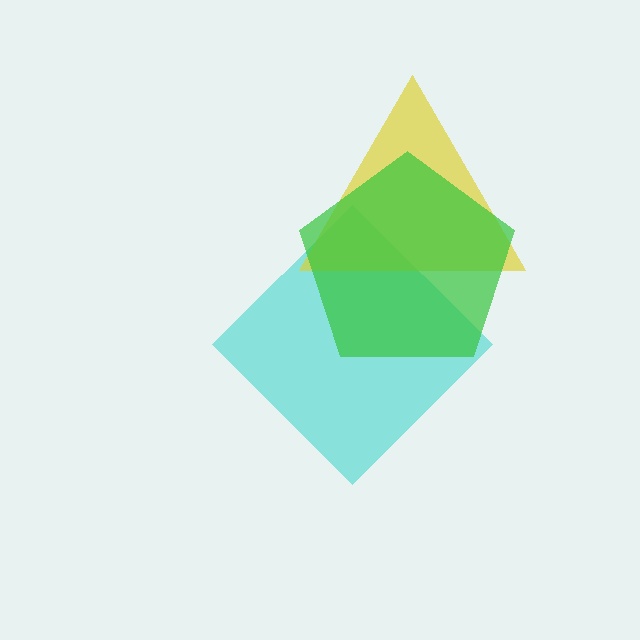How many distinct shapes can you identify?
There are 3 distinct shapes: a cyan diamond, a yellow triangle, a green pentagon.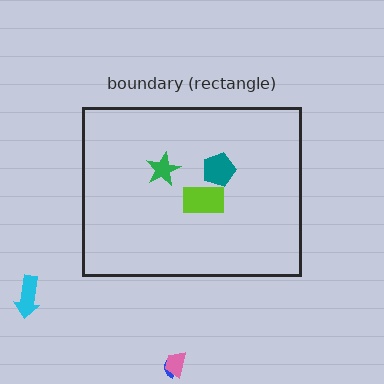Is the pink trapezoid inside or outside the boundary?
Outside.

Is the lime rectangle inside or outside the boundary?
Inside.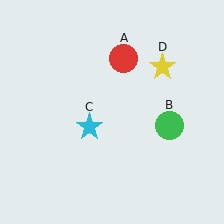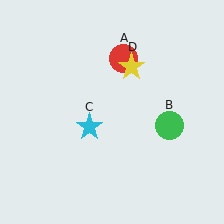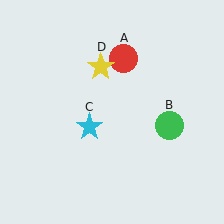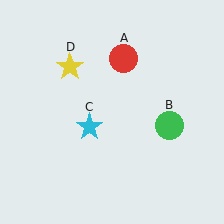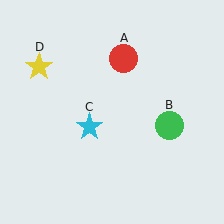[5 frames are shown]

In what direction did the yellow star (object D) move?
The yellow star (object D) moved left.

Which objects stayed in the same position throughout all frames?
Red circle (object A) and green circle (object B) and cyan star (object C) remained stationary.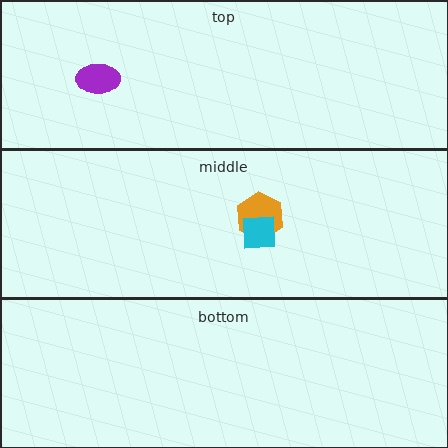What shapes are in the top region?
The purple ellipse.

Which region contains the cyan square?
The middle region.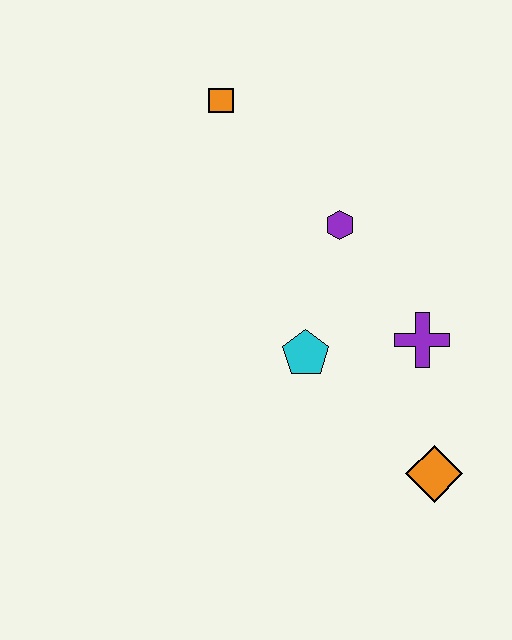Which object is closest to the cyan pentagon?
The purple cross is closest to the cyan pentagon.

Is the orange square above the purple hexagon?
Yes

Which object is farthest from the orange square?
The orange diamond is farthest from the orange square.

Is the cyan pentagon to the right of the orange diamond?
No